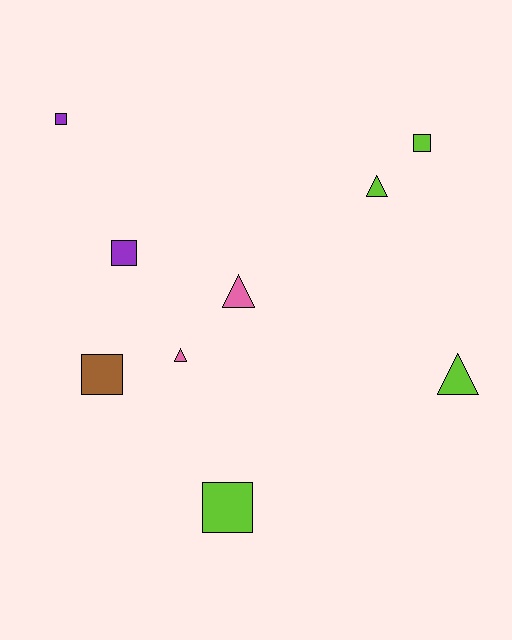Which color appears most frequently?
Lime, with 4 objects.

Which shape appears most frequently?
Square, with 5 objects.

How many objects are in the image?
There are 9 objects.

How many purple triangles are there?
There are no purple triangles.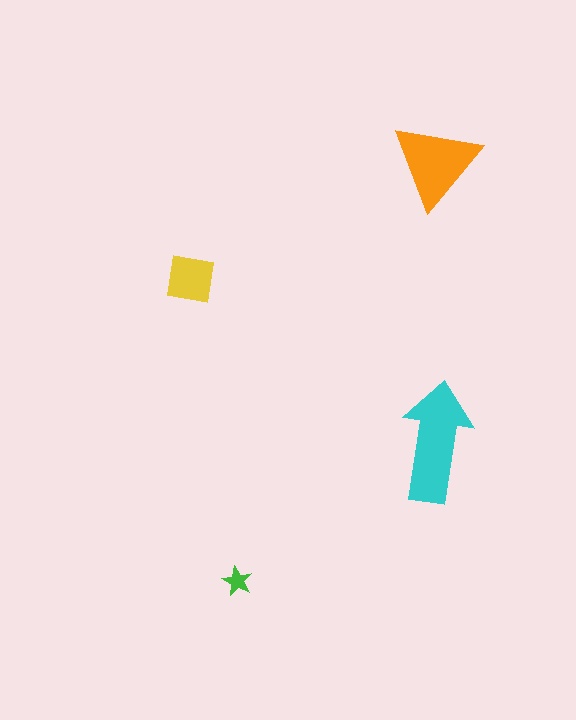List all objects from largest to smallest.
The cyan arrow, the orange triangle, the yellow square, the green star.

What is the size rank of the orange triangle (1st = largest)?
2nd.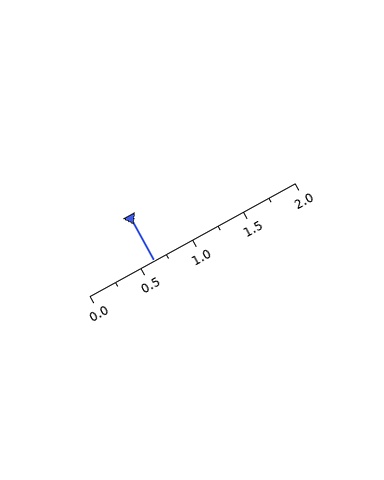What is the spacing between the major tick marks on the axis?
The major ticks are spaced 0.5 apart.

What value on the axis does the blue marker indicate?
The marker indicates approximately 0.62.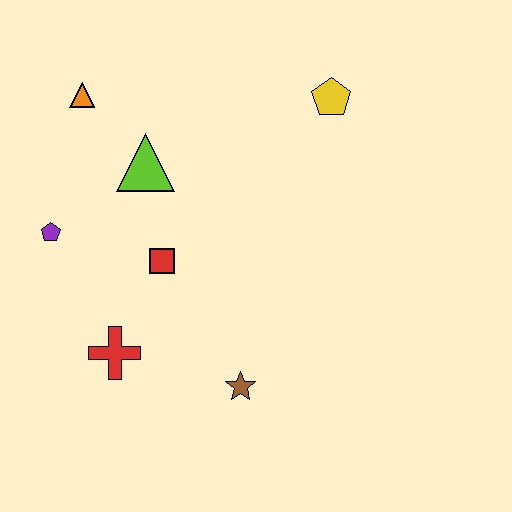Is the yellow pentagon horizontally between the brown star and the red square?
No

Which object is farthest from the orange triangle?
The brown star is farthest from the orange triangle.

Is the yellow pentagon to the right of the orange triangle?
Yes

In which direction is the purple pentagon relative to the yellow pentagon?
The purple pentagon is to the left of the yellow pentagon.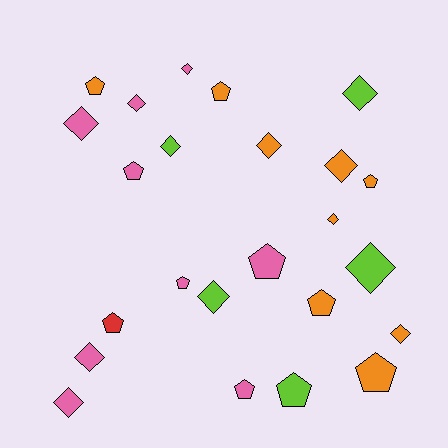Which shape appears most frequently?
Diamond, with 13 objects.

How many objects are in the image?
There are 24 objects.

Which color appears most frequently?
Orange, with 9 objects.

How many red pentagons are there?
There is 1 red pentagon.